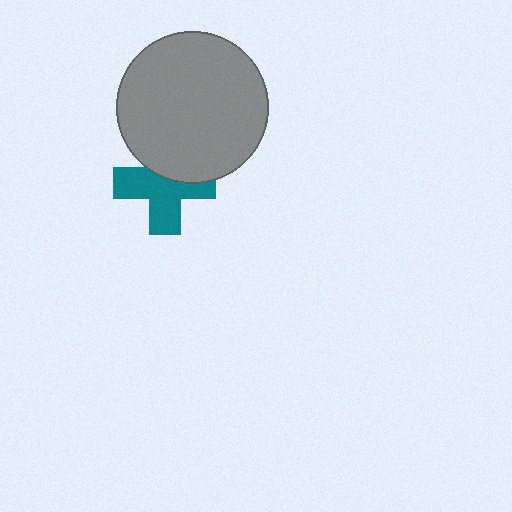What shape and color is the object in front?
The object in front is a gray circle.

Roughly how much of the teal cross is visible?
About half of it is visible (roughly 63%).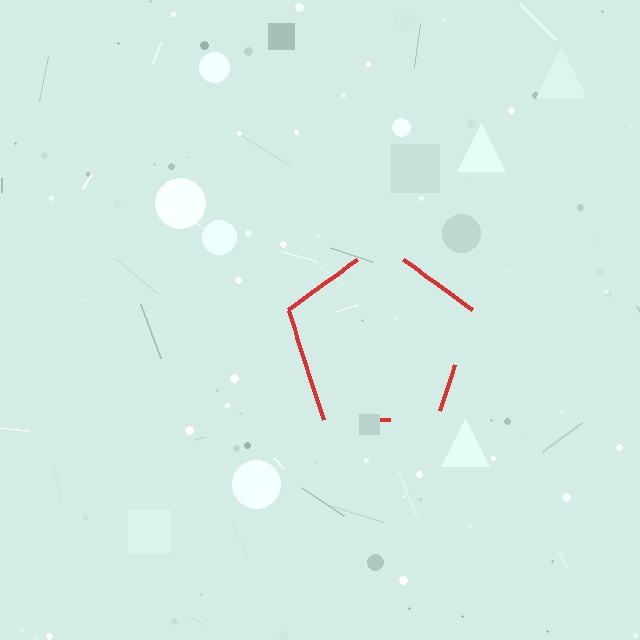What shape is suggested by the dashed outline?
The dashed outline suggests a pentagon.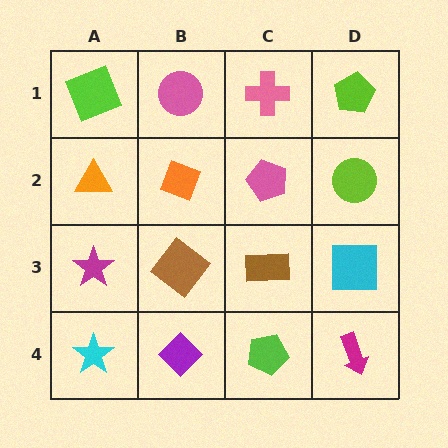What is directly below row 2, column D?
A cyan square.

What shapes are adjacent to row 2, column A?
A lime square (row 1, column A), a magenta star (row 3, column A), an orange diamond (row 2, column B).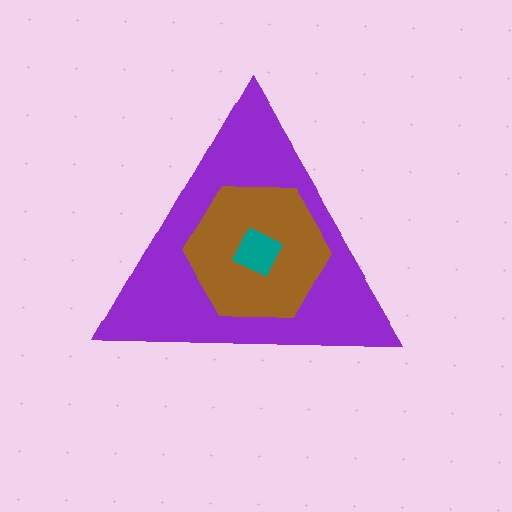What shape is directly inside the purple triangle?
The brown hexagon.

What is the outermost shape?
The purple triangle.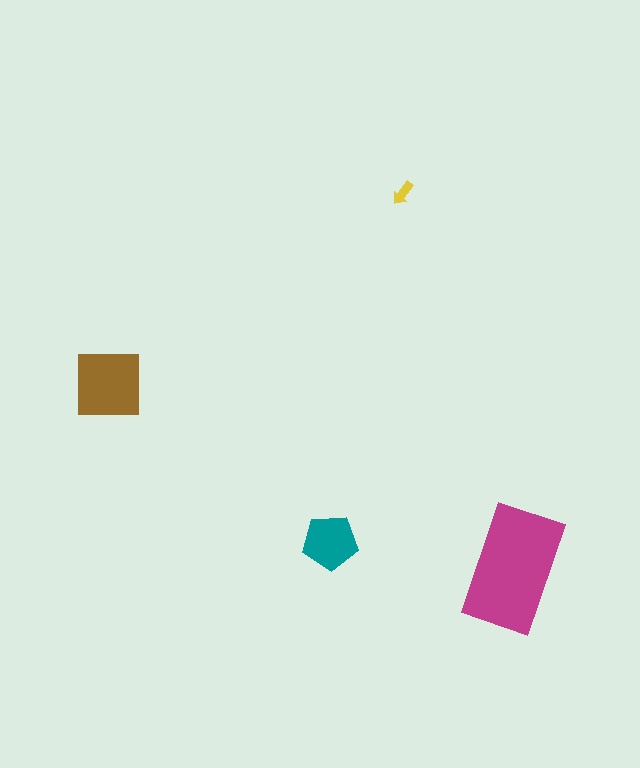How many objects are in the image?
There are 4 objects in the image.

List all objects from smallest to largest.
The yellow arrow, the teal pentagon, the brown square, the magenta rectangle.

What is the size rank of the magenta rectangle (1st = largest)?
1st.